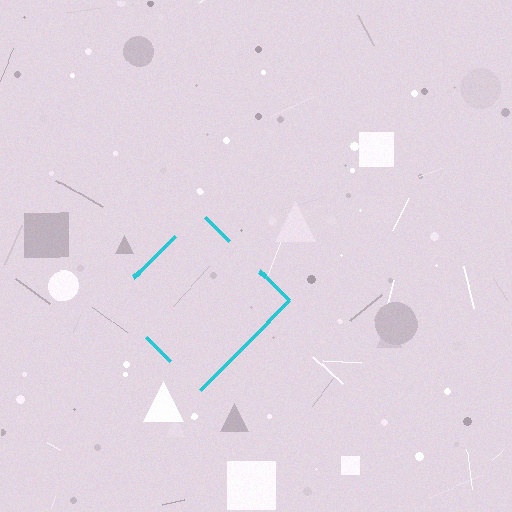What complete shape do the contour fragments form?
The contour fragments form a diamond.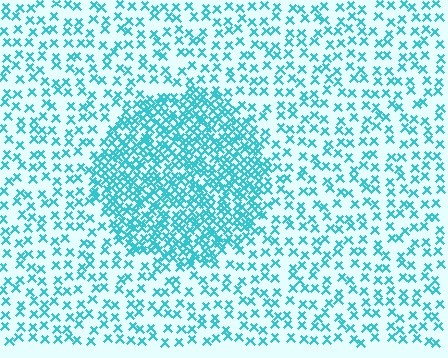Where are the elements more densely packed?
The elements are more densely packed inside the circle boundary.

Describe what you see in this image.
The image contains small cyan elements arranged at two different densities. A circle-shaped region is visible where the elements are more densely packed than the surrounding area.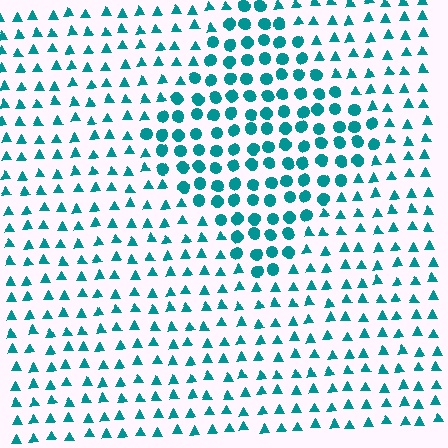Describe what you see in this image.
The image is filled with small teal elements arranged in a uniform grid. A diamond-shaped region contains circles, while the surrounding area contains triangles. The boundary is defined purely by the change in element shape.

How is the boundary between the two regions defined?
The boundary is defined by a change in element shape: circles inside vs. triangles outside. All elements share the same color and spacing.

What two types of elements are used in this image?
The image uses circles inside the diamond region and triangles outside it.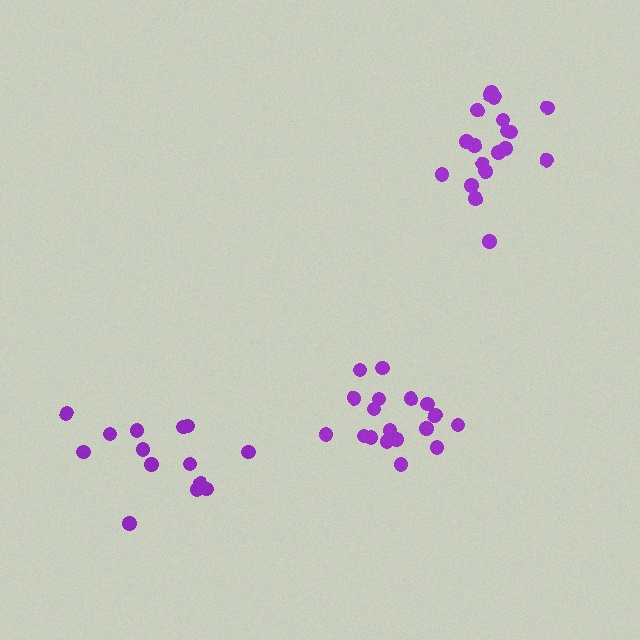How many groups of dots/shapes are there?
There are 3 groups.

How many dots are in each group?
Group 1: 14 dots, Group 2: 19 dots, Group 3: 19 dots (52 total).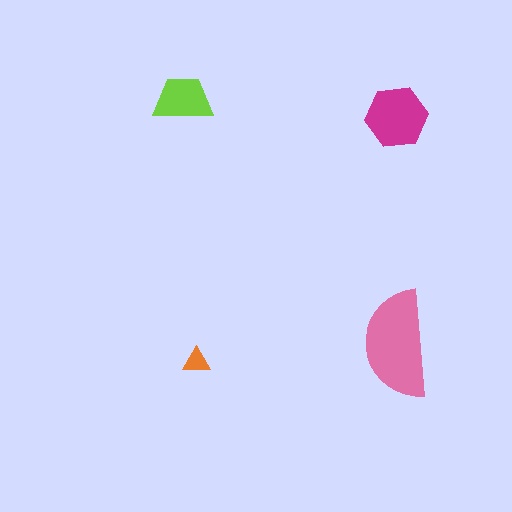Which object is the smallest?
The orange triangle.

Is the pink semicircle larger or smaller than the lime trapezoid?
Larger.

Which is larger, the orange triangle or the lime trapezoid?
The lime trapezoid.